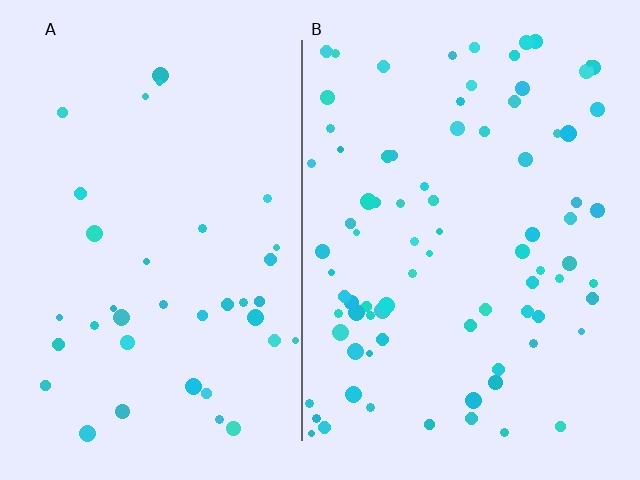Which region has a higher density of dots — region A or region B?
B (the right).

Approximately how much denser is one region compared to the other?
Approximately 2.2× — region B over region A.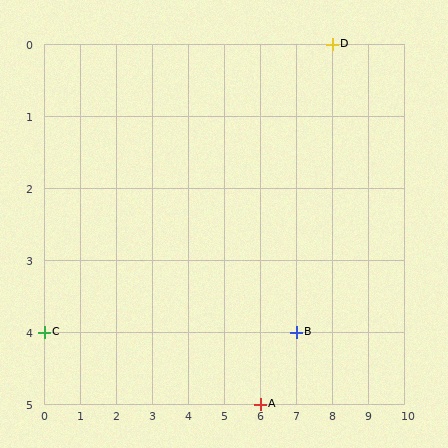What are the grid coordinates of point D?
Point D is at grid coordinates (8, 0).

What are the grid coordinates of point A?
Point A is at grid coordinates (6, 5).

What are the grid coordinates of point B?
Point B is at grid coordinates (7, 4).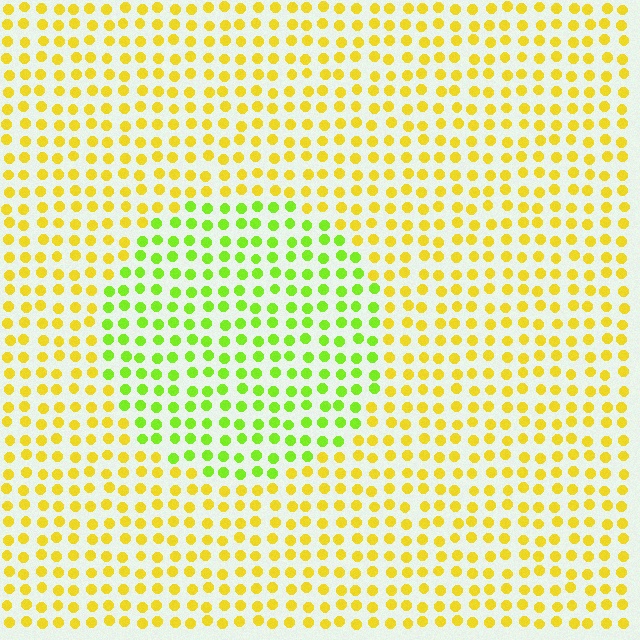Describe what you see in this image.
The image is filled with small yellow elements in a uniform arrangement. A circle-shaped region is visible where the elements are tinted to a slightly different hue, forming a subtle color boundary.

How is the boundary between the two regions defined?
The boundary is defined purely by a slight shift in hue (about 42 degrees). Spacing, size, and orientation are identical on both sides.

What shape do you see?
I see a circle.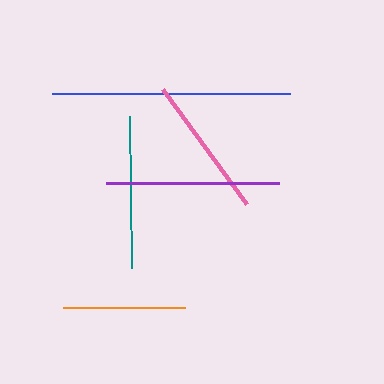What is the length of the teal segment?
The teal segment is approximately 152 pixels long.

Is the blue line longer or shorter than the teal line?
The blue line is longer than the teal line.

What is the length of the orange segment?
The orange segment is approximately 121 pixels long.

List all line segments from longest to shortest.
From longest to shortest: blue, purple, teal, pink, orange.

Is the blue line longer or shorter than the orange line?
The blue line is longer than the orange line.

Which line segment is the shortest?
The orange line is the shortest at approximately 121 pixels.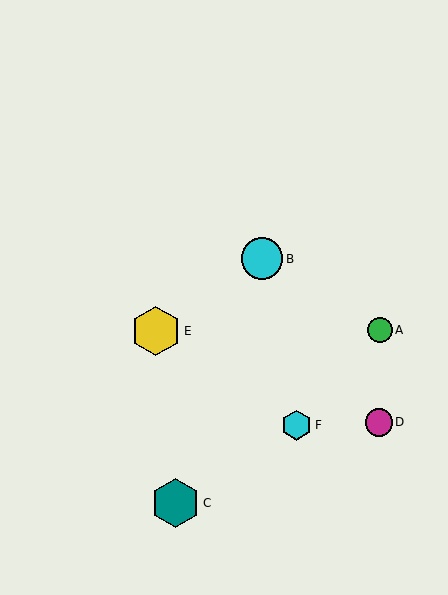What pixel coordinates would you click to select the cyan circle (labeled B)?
Click at (262, 259) to select the cyan circle B.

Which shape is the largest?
The yellow hexagon (labeled E) is the largest.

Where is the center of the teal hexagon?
The center of the teal hexagon is at (176, 503).